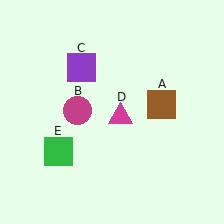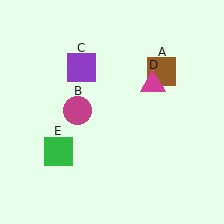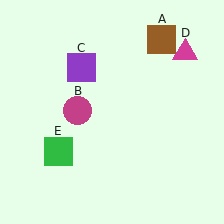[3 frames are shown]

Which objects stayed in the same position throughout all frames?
Magenta circle (object B) and purple square (object C) and green square (object E) remained stationary.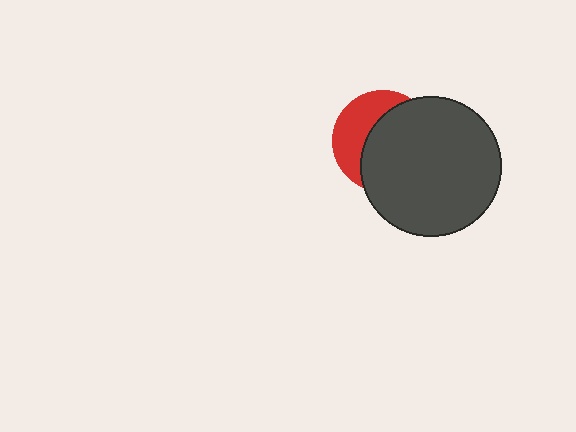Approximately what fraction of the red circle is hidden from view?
Roughly 62% of the red circle is hidden behind the dark gray circle.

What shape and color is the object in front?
The object in front is a dark gray circle.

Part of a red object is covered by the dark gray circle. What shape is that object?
It is a circle.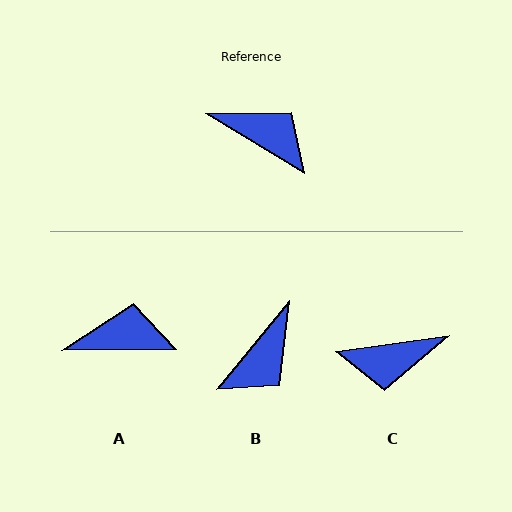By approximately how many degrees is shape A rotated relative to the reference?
Approximately 32 degrees counter-clockwise.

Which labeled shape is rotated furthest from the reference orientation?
C, about 141 degrees away.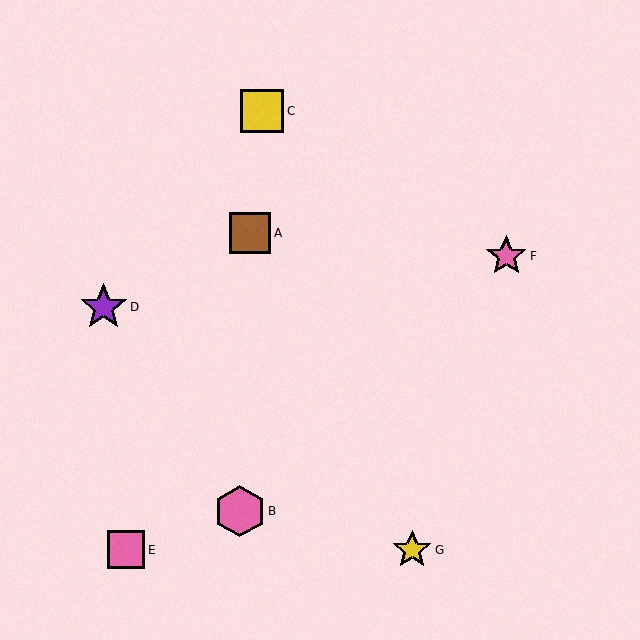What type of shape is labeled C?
Shape C is a yellow square.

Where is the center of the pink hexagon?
The center of the pink hexagon is at (240, 511).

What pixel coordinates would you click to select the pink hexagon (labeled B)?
Click at (240, 511) to select the pink hexagon B.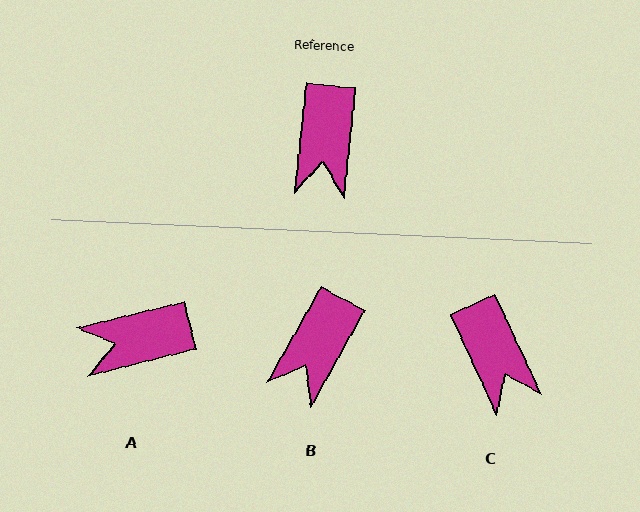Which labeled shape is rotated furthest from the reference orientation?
A, about 70 degrees away.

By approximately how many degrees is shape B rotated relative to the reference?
Approximately 23 degrees clockwise.